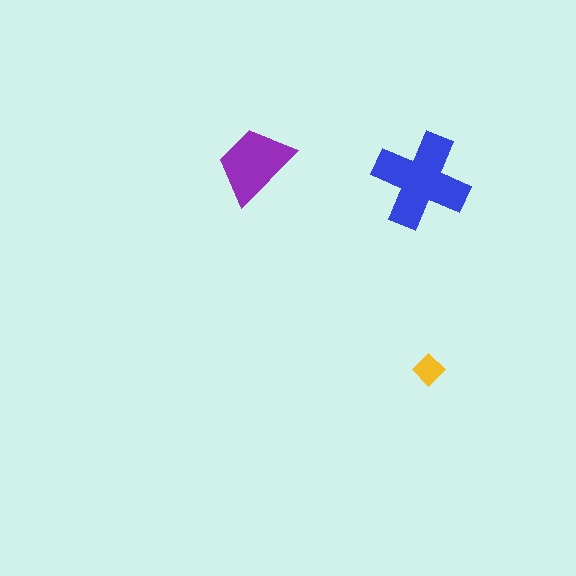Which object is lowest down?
The yellow diamond is bottommost.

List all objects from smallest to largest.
The yellow diamond, the purple trapezoid, the blue cross.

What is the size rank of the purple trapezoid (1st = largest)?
2nd.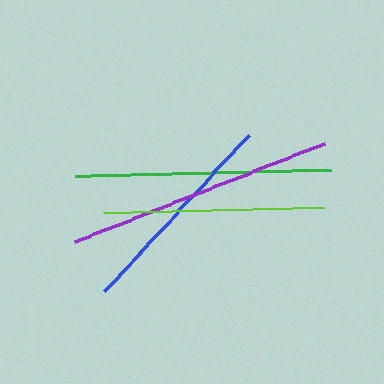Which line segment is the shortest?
The blue line is the shortest at approximately 212 pixels.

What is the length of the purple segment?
The purple segment is approximately 268 pixels long.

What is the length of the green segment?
The green segment is approximately 257 pixels long.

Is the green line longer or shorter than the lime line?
The green line is longer than the lime line.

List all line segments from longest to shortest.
From longest to shortest: purple, green, lime, blue.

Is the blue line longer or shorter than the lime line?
The lime line is longer than the blue line.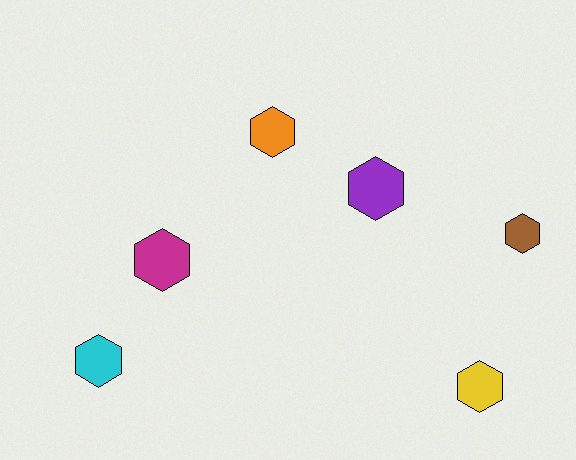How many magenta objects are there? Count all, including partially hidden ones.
There is 1 magenta object.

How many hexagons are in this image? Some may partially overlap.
There are 6 hexagons.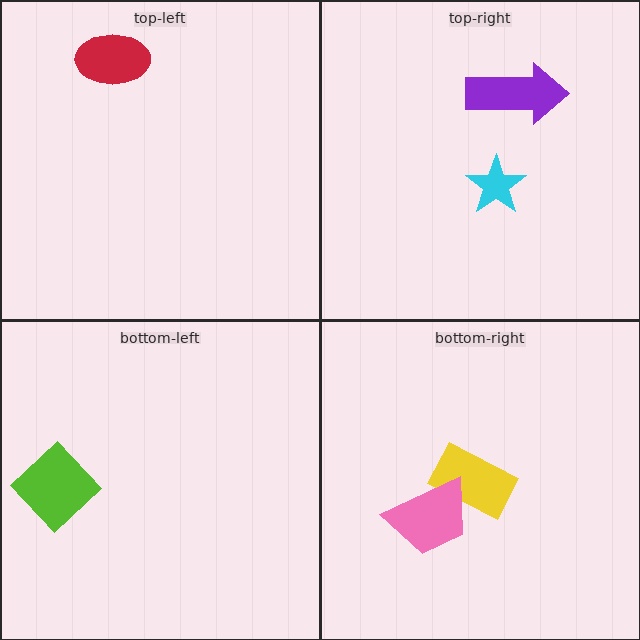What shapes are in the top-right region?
The purple arrow, the cyan star.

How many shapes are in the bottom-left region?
1.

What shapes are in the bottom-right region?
The yellow rectangle, the pink trapezoid.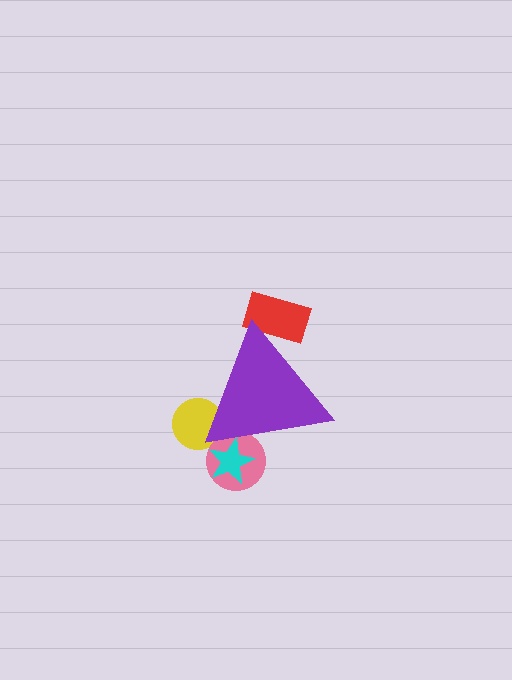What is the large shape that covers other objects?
A purple triangle.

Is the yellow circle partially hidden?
Yes, the yellow circle is partially hidden behind the purple triangle.